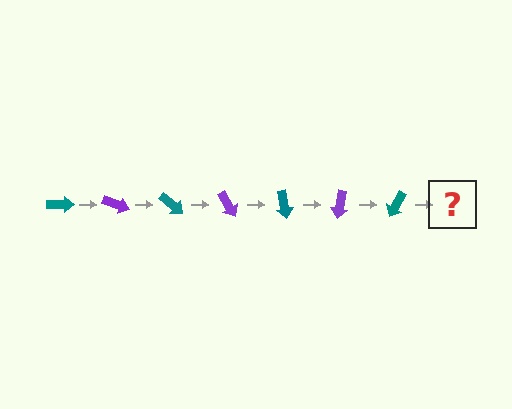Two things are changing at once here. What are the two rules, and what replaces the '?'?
The two rules are that it rotates 20 degrees each step and the color cycles through teal and purple. The '?' should be a purple arrow, rotated 140 degrees from the start.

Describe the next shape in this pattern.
It should be a purple arrow, rotated 140 degrees from the start.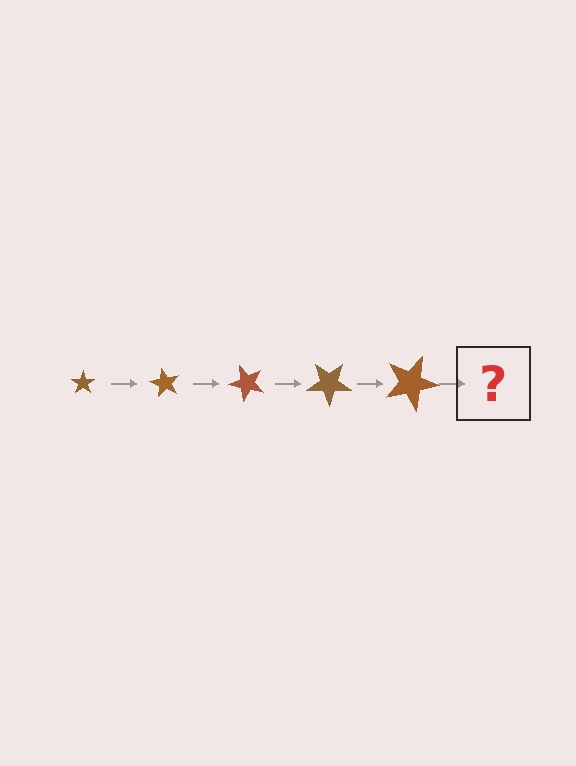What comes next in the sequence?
The next element should be a star, larger than the previous one and rotated 300 degrees from the start.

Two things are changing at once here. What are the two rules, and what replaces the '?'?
The two rules are that the star grows larger each step and it rotates 60 degrees each step. The '?' should be a star, larger than the previous one and rotated 300 degrees from the start.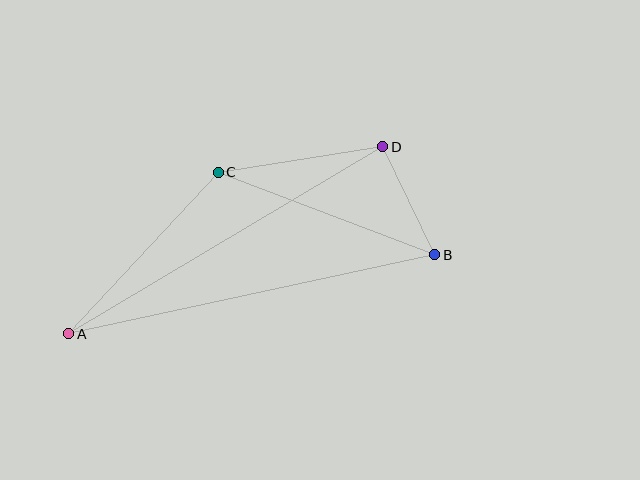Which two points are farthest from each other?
Points A and B are farthest from each other.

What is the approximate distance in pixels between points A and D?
The distance between A and D is approximately 365 pixels.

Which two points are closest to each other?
Points B and D are closest to each other.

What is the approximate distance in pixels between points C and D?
The distance between C and D is approximately 167 pixels.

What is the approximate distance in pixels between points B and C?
The distance between B and C is approximately 232 pixels.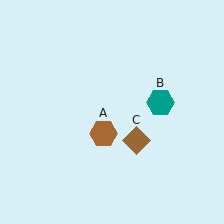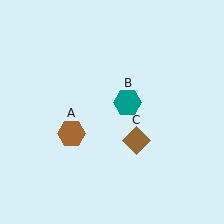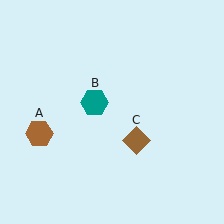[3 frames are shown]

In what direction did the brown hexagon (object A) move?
The brown hexagon (object A) moved left.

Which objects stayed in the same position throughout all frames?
Brown diamond (object C) remained stationary.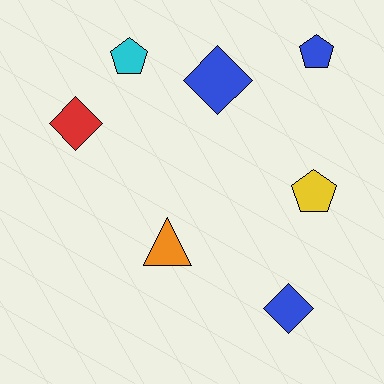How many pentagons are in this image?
There are 3 pentagons.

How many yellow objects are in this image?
There is 1 yellow object.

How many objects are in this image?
There are 7 objects.